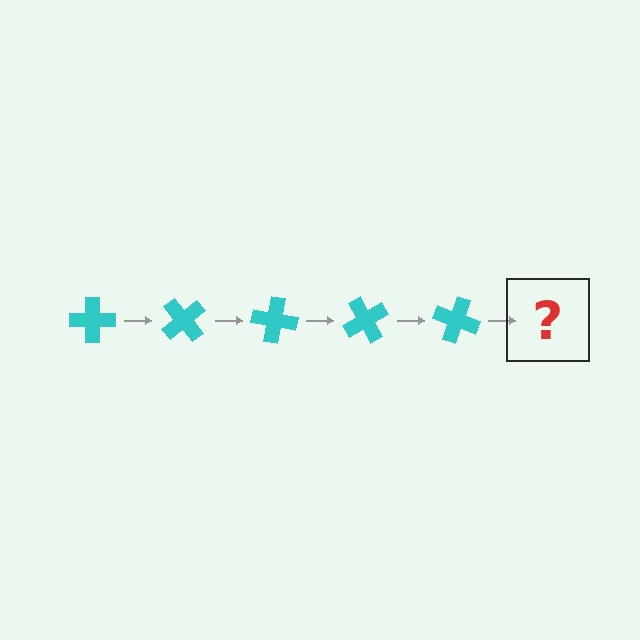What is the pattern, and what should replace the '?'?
The pattern is that the cross rotates 50 degrees each step. The '?' should be a cyan cross rotated 250 degrees.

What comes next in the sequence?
The next element should be a cyan cross rotated 250 degrees.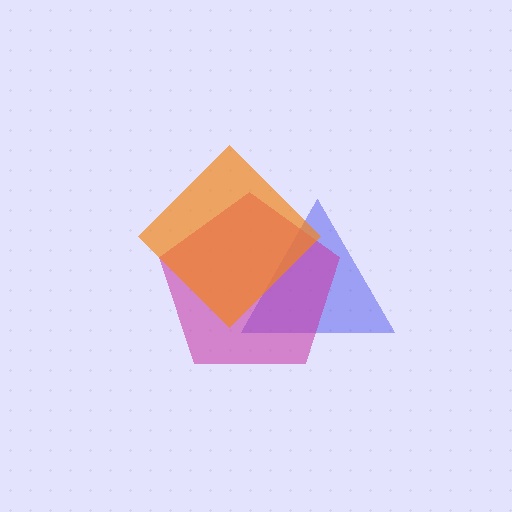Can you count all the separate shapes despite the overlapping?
Yes, there are 3 separate shapes.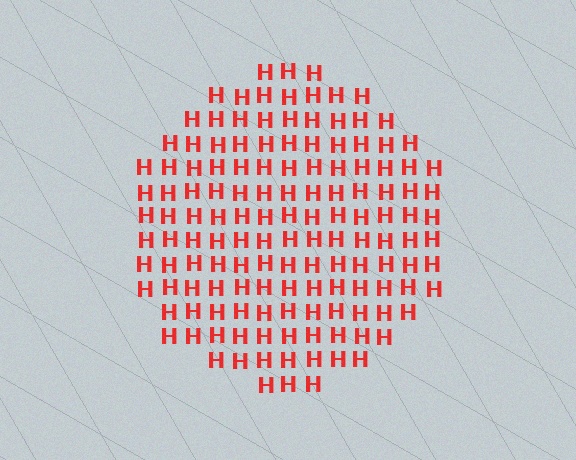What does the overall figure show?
The overall figure shows a circle.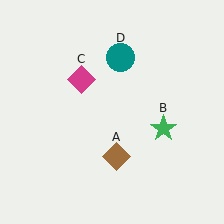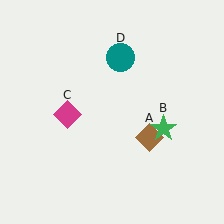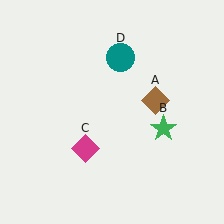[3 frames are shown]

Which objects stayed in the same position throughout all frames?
Green star (object B) and teal circle (object D) remained stationary.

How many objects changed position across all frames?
2 objects changed position: brown diamond (object A), magenta diamond (object C).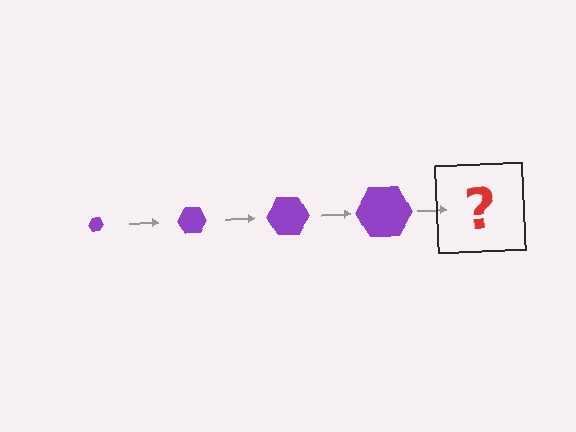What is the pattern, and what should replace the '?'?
The pattern is that the hexagon gets progressively larger each step. The '?' should be a purple hexagon, larger than the previous one.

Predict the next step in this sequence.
The next step is a purple hexagon, larger than the previous one.